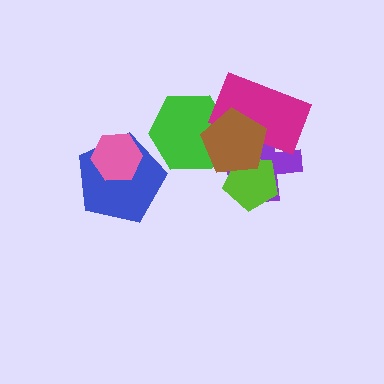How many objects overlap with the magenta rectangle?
3 objects overlap with the magenta rectangle.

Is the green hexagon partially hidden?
Yes, it is partially covered by another shape.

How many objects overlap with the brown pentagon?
4 objects overlap with the brown pentagon.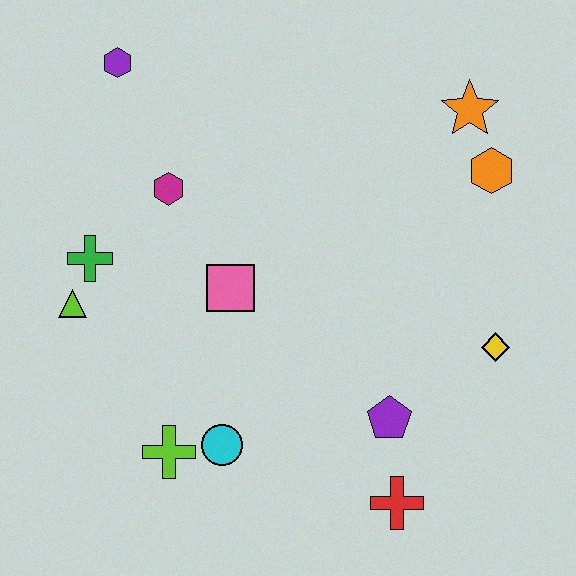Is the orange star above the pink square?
Yes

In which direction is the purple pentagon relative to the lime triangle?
The purple pentagon is to the right of the lime triangle.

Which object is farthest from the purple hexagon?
The red cross is farthest from the purple hexagon.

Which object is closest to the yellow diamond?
The purple pentagon is closest to the yellow diamond.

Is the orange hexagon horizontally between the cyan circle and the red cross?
No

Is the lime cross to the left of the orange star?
Yes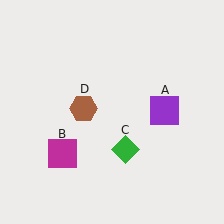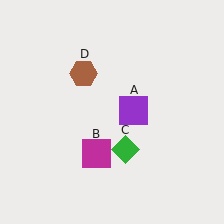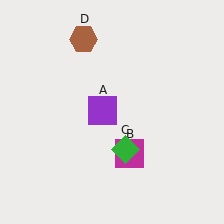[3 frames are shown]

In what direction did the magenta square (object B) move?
The magenta square (object B) moved right.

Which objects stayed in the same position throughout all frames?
Green diamond (object C) remained stationary.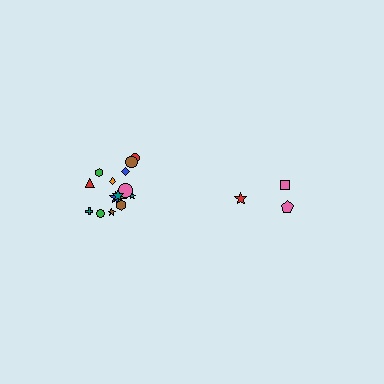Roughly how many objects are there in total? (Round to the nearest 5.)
Roughly 20 objects in total.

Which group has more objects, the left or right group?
The left group.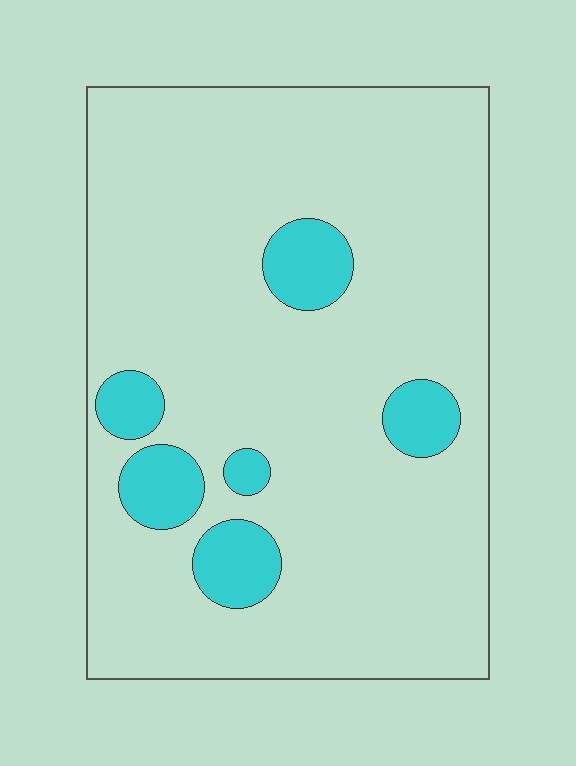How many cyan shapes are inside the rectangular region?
6.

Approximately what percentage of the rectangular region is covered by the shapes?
Approximately 10%.